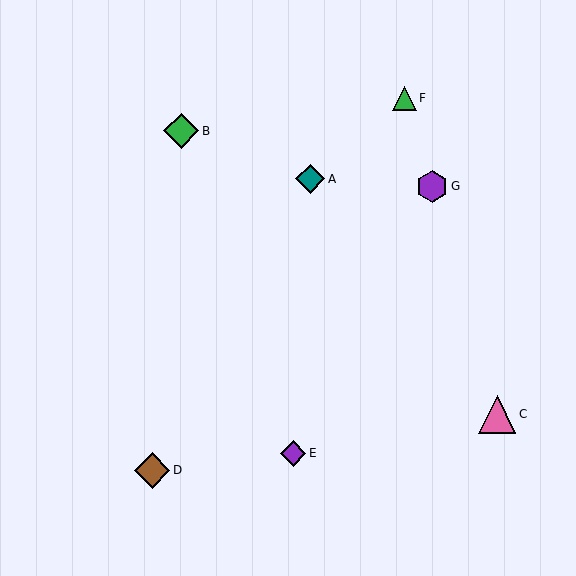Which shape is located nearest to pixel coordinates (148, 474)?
The brown diamond (labeled D) at (152, 470) is nearest to that location.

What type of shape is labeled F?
Shape F is a green triangle.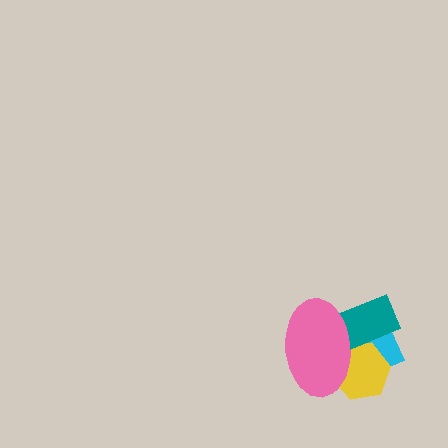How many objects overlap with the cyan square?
3 objects overlap with the cyan square.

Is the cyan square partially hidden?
Yes, it is partially covered by another shape.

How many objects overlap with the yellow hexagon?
3 objects overlap with the yellow hexagon.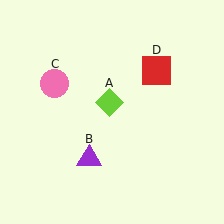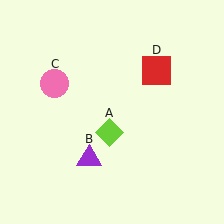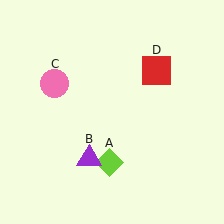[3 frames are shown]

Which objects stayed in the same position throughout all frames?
Purple triangle (object B) and pink circle (object C) and red square (object D) remained stationary.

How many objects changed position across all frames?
1 object changed position: lime diamond (object A).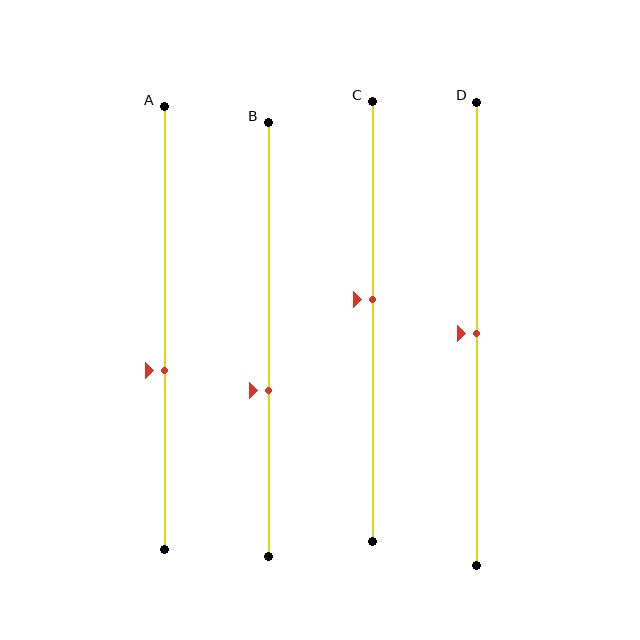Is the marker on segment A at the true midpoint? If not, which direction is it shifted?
No, the marker on segment A is shifted downward by about 10% of the segment length.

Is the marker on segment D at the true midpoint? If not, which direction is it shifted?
Yes, the marker on segment D is at the true midpoint.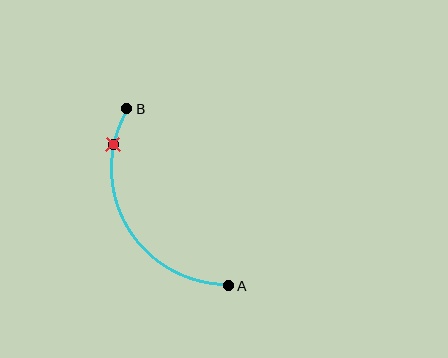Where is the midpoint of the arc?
The arc midpoint is the point on the curve farthest from the straight line joining A and B. It sits to the left of that line.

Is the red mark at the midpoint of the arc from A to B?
No. The red mark lies on the arc but is closer to endpoint B. The arc midpoint would be at the point on the curve equidistant along the arc from both A and B.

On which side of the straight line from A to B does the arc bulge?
The arc bulges to the left of the straight line connecting A and B.